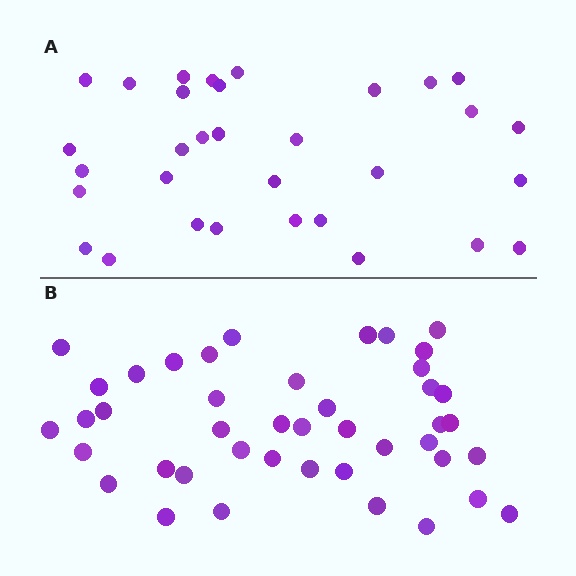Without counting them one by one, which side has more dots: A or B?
Region B (the bottom region) has more dots.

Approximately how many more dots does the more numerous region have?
Region B has roughly 12 or so more dots than region A.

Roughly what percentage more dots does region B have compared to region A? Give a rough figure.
About 35% more.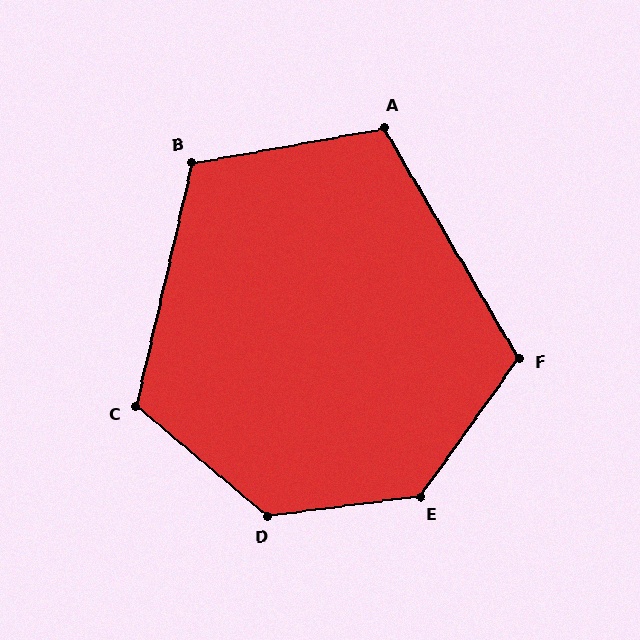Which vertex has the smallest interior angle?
A, at approximately 110 degrees.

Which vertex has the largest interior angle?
E, at approximately 133 degrees.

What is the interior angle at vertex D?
Approximately 133 degrees (obtuse).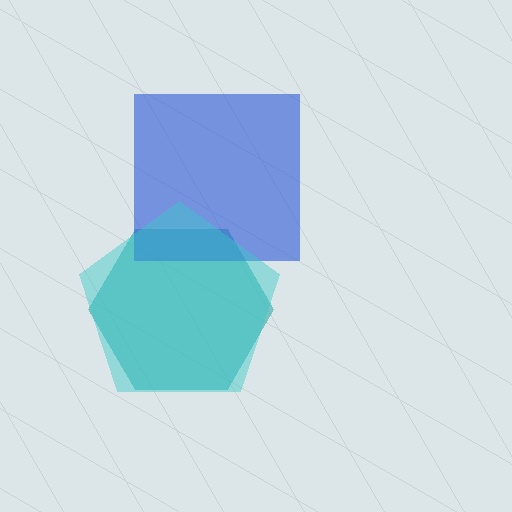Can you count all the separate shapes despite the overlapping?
Yes, there are 3 separate shapes.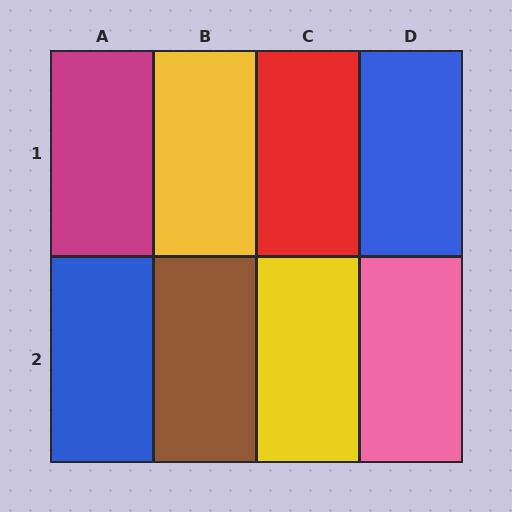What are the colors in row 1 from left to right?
Magenta, yellow, red, blue.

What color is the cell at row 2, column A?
Blue.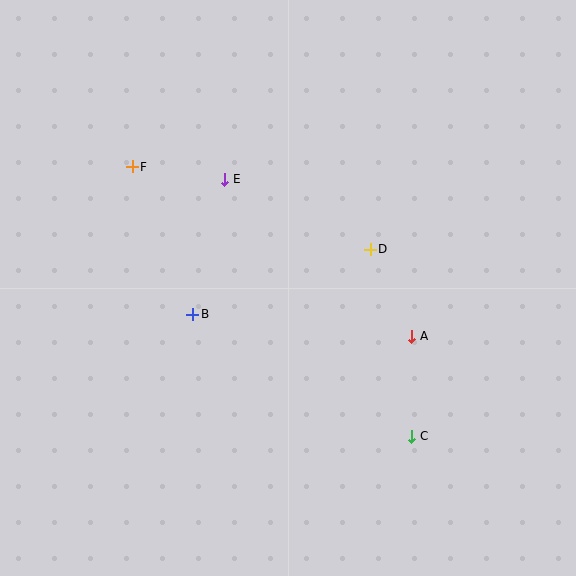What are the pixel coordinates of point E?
Point E is at (225, 179).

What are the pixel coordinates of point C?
Point C is at (412, 436).